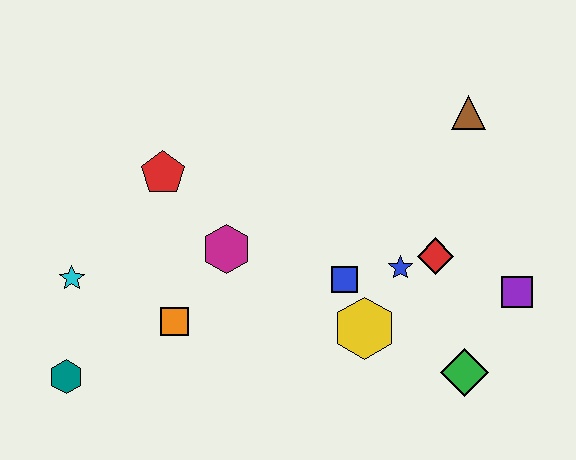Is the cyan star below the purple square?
No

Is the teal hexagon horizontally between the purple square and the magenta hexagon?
No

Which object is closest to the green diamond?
The purple square is closest to the green diamond.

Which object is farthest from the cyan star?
The purple square is farthest from the cyan star.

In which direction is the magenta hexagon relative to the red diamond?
The magenta hexagon is to the left of the red diamond.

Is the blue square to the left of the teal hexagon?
No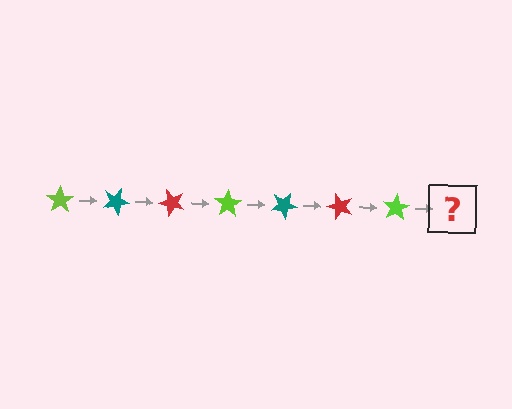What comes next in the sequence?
The next element should be a teal star, rotated 175 degrees from the start.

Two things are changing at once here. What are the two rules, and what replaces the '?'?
The two rules are that it rotates 25 degrees each step and the color cycles through lime, teal, and red. The '?' should be a teal star, rotated 175 degrees from the start.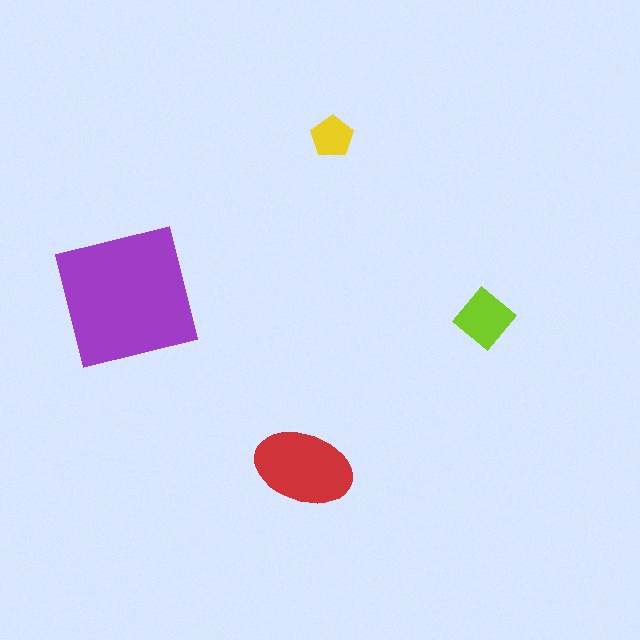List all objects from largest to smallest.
The purple square, the red ellipse, the lime diamond, the yellow pentagon.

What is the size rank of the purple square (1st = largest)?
1st.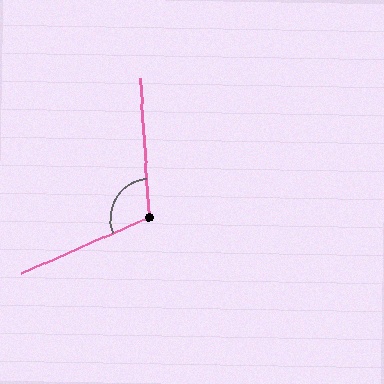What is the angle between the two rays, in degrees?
Approximately 110 degrees.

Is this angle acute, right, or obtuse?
It is obtuse.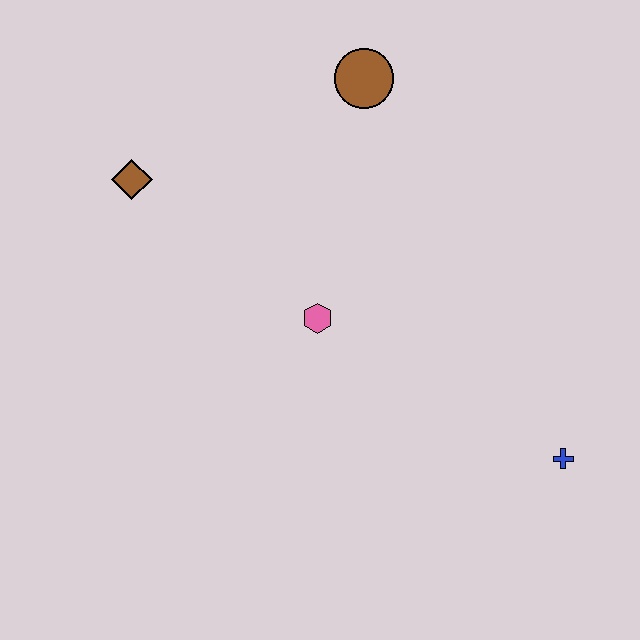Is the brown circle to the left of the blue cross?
Yes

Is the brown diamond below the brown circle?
Yes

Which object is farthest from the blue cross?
The brown diamond is farthest from the blue cross.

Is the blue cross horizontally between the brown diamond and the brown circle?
No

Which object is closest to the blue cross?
The pink hexagon is closest to the blue cross.